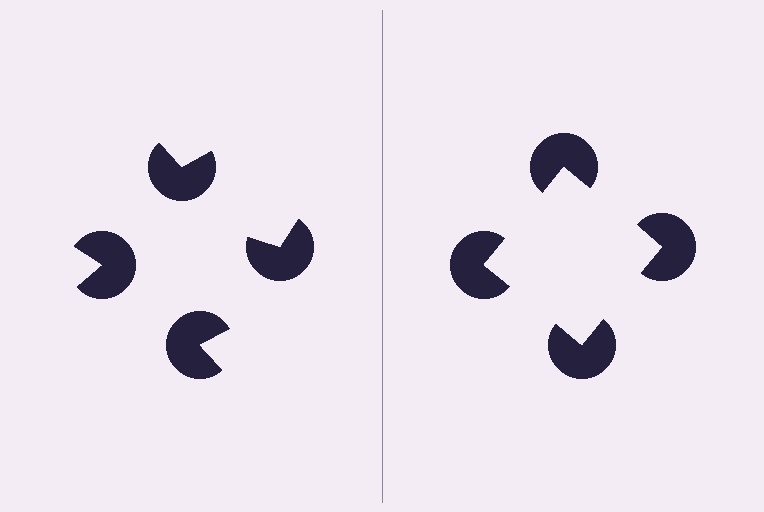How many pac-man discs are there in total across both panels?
8 — 4 on each side.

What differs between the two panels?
The pac-man discs are positioned identically on both sides; only the wedge orientations differ. On the right they align to a square; on the left they are misaligned.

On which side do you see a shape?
An illusory square appears on the right side. On the left side the wedge cuts are rotated, so no coherent shape forms.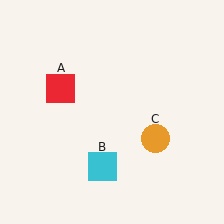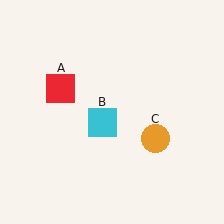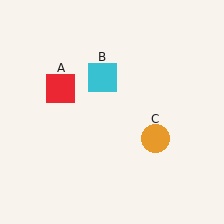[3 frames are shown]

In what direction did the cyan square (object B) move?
The cyan square (object B) moved up.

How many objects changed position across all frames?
1 object changed position: cyan square (object B).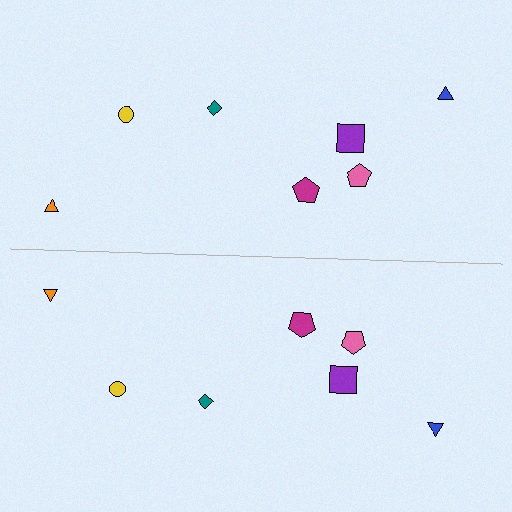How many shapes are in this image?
There are 14 shapes in this image.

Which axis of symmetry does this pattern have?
The pattern has a horizontal axis of symmetry running through the center of the image.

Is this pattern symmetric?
Yes, this pattern has bilateral (reflection) symmetry.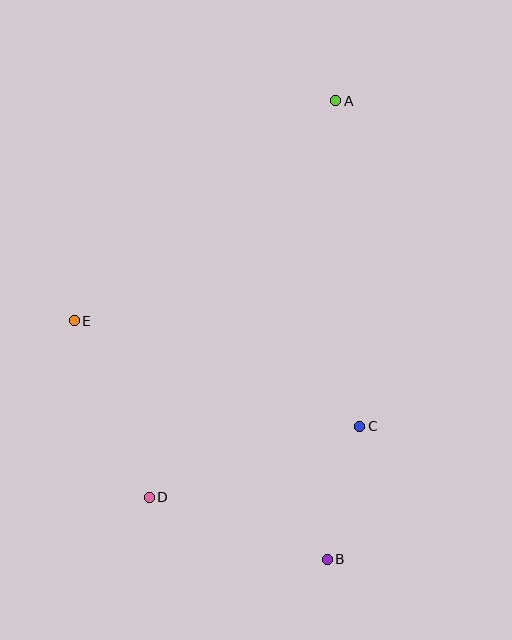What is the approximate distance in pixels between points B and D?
The distance between B and D is approximately 188 pixels.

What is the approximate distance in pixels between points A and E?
The distance between A and E is approximately 342 pixels.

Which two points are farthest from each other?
Points A and B are farthest from each other.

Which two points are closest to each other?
Points B and C are closest to each other.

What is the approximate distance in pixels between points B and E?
The distance between B and E is approximately 347 pixels.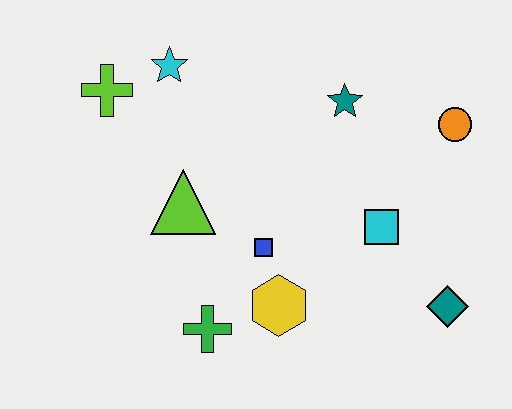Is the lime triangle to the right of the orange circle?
No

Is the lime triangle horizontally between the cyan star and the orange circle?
Yes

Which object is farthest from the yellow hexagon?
The lime cross is farthest from the yellow hexagon.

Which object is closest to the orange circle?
The teal star is closest to the orange circle.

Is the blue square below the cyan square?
Yes